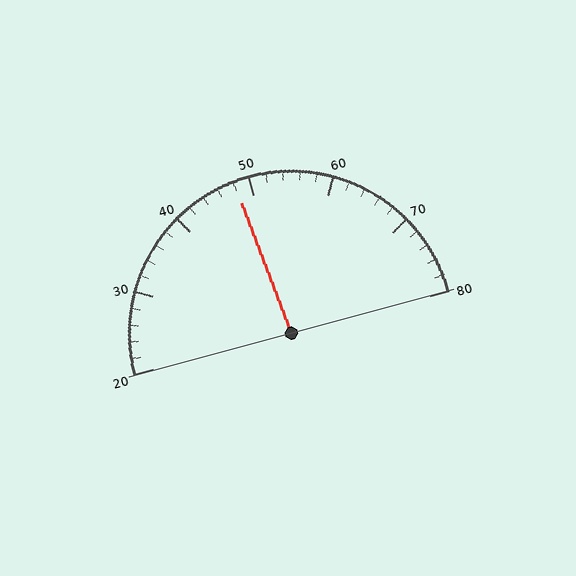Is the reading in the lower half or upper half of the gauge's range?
The reading is in the lower half of the range (20 to 80).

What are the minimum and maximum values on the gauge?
The gauge ranges from 20 to 80.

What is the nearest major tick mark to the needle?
The nearest major tick mark is 50.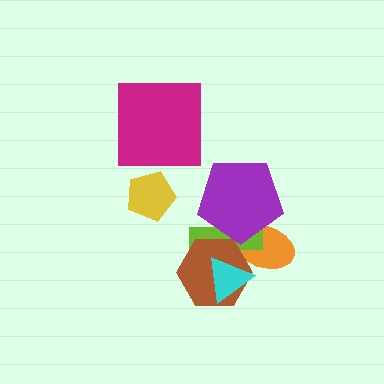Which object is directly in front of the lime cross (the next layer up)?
The brown hexagon is directly in front of the lime cross.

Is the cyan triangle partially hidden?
No, no other shape covers it.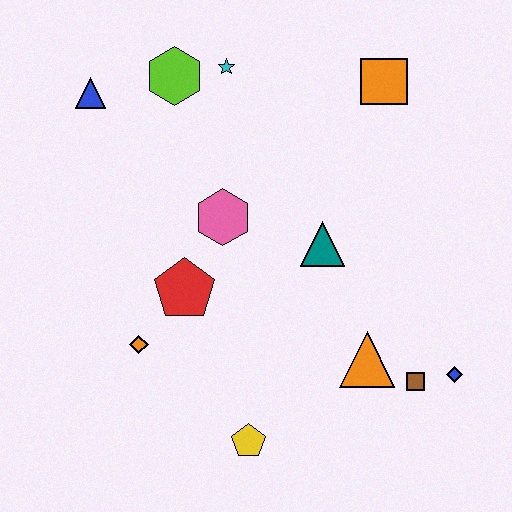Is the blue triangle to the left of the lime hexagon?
Yes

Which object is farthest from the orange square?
The yellow pentagon is farthest from the orange square.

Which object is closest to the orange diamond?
The red pentagon is closest to the orange diamond.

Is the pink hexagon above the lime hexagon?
No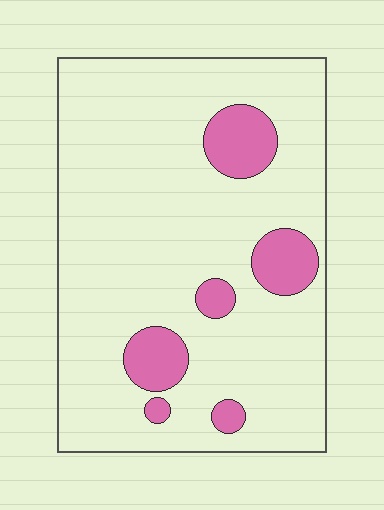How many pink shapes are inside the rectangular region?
6.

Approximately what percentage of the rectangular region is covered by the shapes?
Approximately 15%.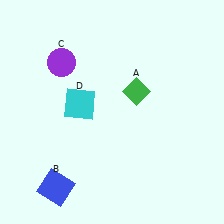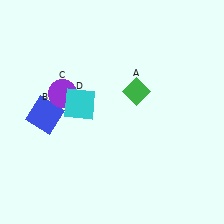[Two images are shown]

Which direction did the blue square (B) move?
The blue square (B) moved up.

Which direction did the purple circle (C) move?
The purple circle (C) moved down.